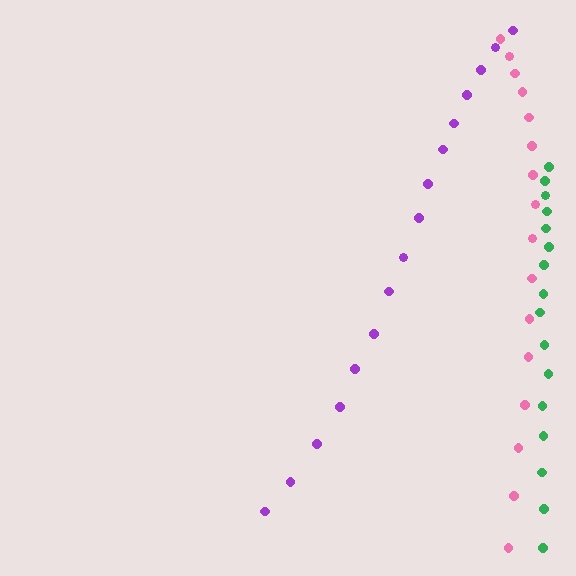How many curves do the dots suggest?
There are 3 distinct paths.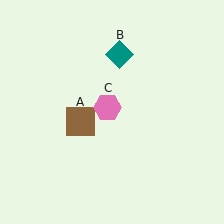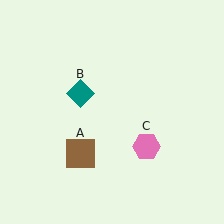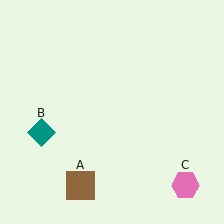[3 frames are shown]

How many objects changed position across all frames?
3 objects changed position: brown square (object A), teal diamond (object B), pink hexagon (object C).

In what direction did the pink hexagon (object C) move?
The pink hexagon (object C) moved down and to the right.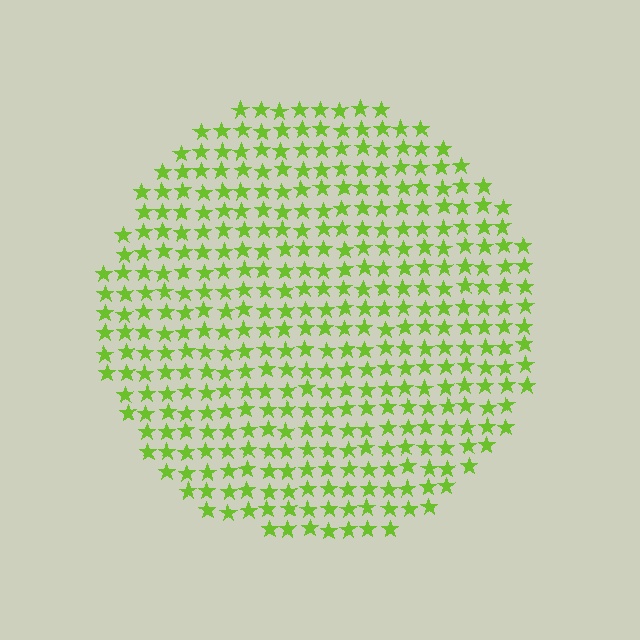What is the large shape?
The large shape is a circle.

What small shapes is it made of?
It is made of small stars.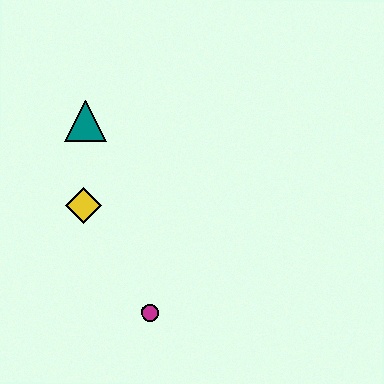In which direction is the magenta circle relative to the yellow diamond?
The magenta circle is below the yellow diamond.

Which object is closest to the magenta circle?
The yellow diamond is closest to the magenta circle.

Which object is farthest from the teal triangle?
The magenta circle is farthest from the teal triangle.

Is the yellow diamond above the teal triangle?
No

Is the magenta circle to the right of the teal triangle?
Yes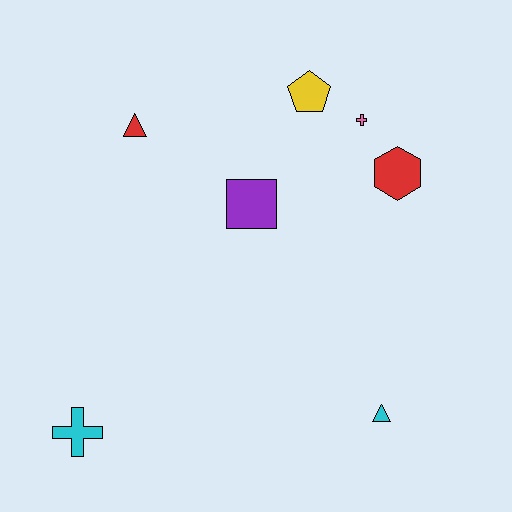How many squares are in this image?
There is 1 square.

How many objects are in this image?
There are 7 objects.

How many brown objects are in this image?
There are no brown objects.